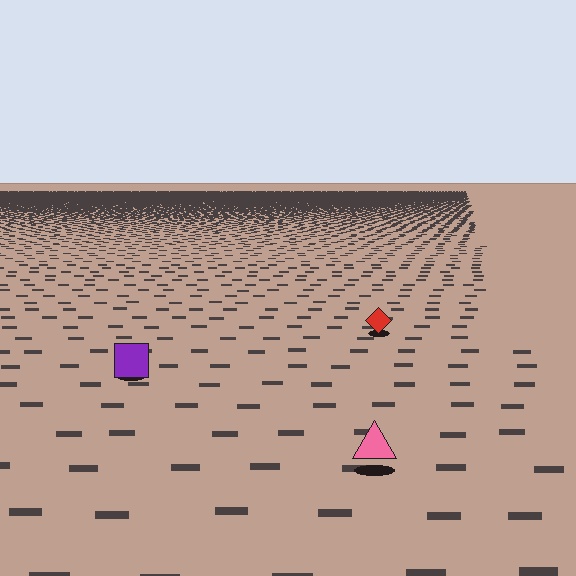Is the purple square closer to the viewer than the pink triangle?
No. The pink triangle is closer — you can tell from the texture gradient: the ground texture is coarser near it.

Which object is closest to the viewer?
The pink triangle is closest. The texture marks near it are larger and more spread out.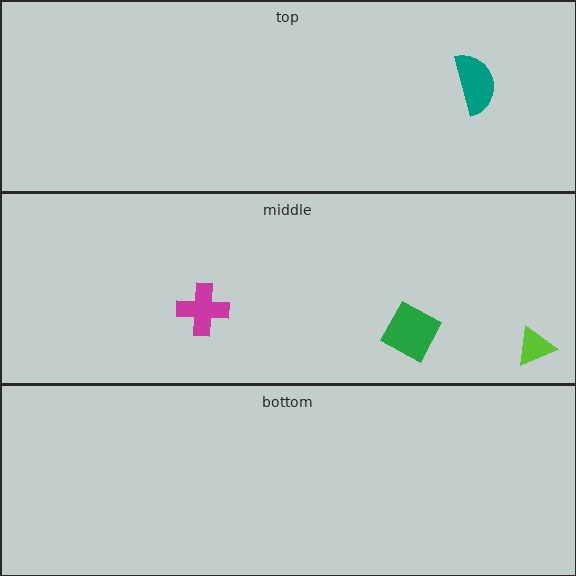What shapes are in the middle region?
The lime triangle, the magenta cross, the green diamond.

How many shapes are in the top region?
1.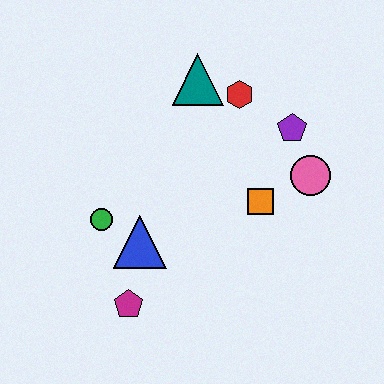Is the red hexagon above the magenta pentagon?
Yes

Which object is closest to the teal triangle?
The red hexagon is closest to the teal triangle.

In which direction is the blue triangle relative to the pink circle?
The blue triangle is to the left of the pink circle.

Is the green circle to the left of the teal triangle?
Yes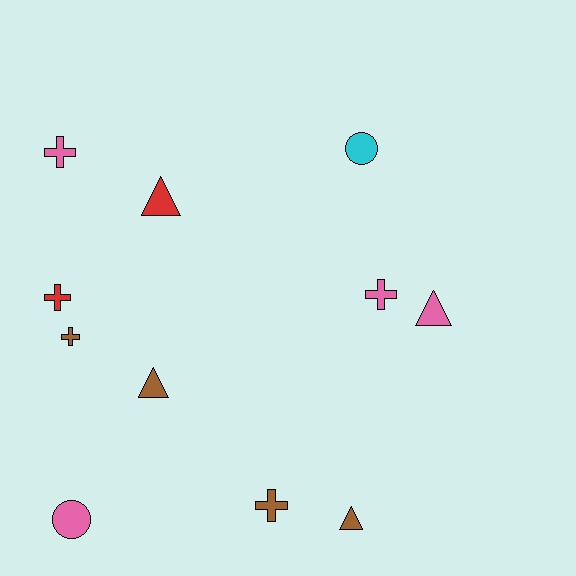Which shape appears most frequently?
Cross, with 5 objects.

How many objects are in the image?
There are 11 objects.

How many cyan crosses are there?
There are no cyan crosses.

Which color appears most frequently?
Pink, with 4 objects.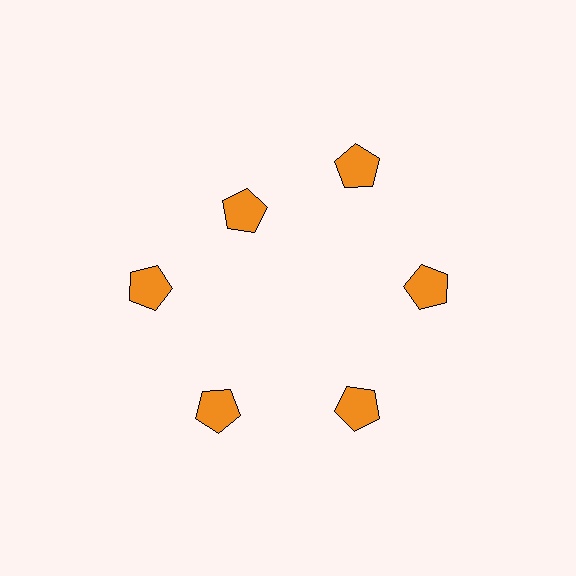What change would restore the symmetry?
The symmetry would be restored by moving it outward, back onto the ring so that all 6 pentagons sit at equal angles and equal distance from the center.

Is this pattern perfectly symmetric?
No. The 6 orange pentagons are arranged in a ring, but one element near the 11 o'clock position is pulled inward toward the center, breaking the 6-fold rotational symmetry.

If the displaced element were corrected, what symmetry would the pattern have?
It would have 6-fold rotational symmetry — the pattern would map onto itself every 60 degrees.